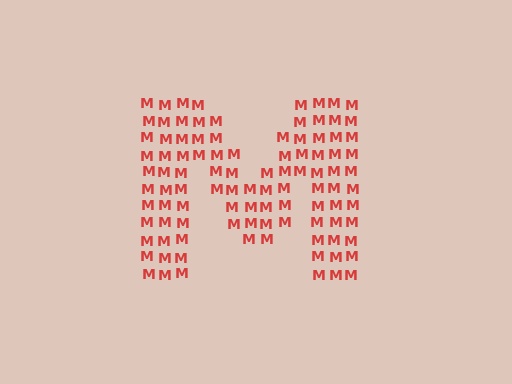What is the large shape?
The large shape is the letter M.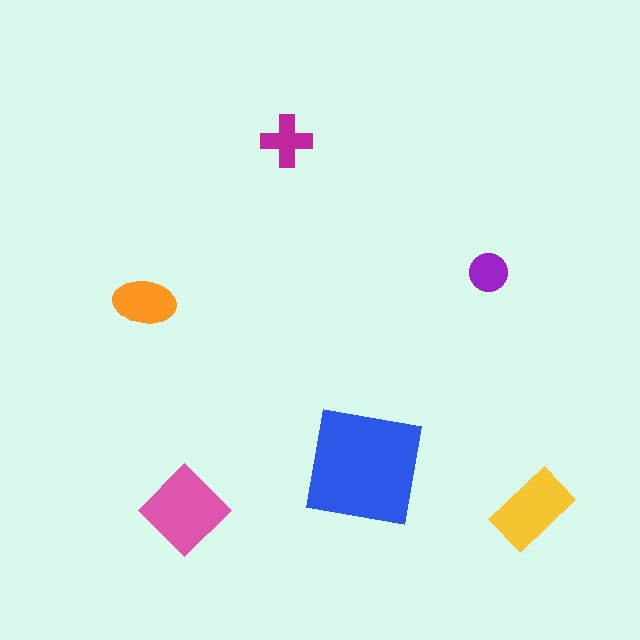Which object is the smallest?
The purple circle.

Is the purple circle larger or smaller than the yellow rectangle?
Smaller.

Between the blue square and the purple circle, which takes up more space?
The blue square.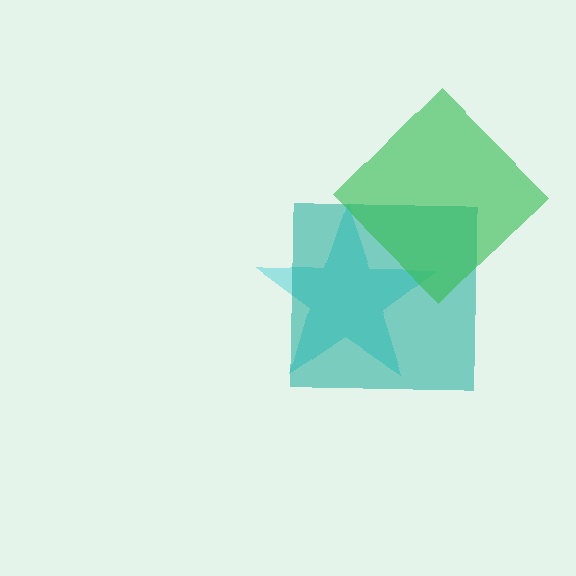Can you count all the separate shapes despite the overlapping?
Yes, there are 3 separate shapes.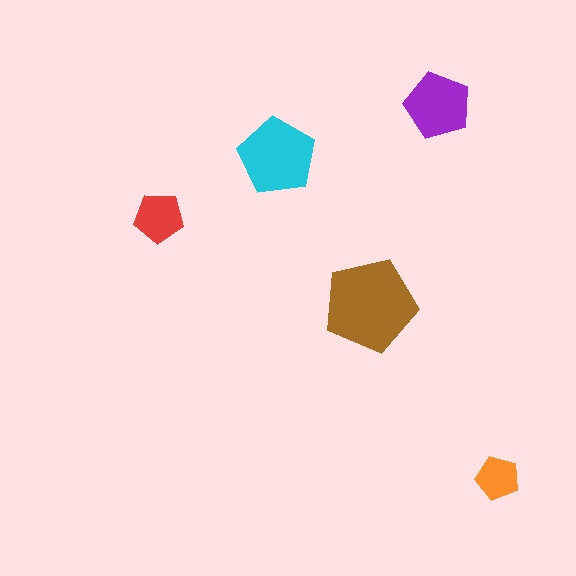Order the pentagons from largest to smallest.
the brown one, the cyan one, the purple one, the red one, the orange one.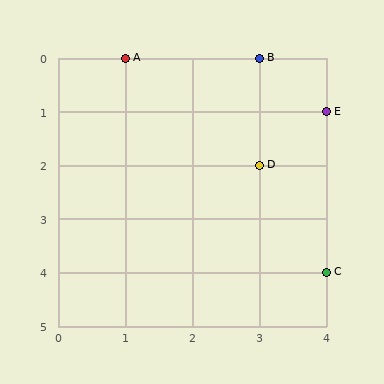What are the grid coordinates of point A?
Point A is at grid coordinates (1, 0).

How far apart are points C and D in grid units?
Points C and D are 1 column and 2 rows apart (about 2.2 grid units diagonally).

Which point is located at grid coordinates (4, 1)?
Point E is at (4, 1).